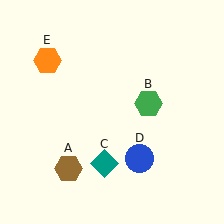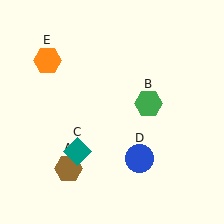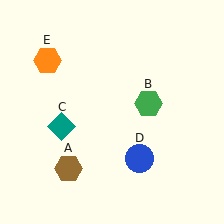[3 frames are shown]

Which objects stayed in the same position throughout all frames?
Brown hexagon (object A) and green hexagon (object B) and blue circle (object D) and orange hexagon (object E) remained stationary.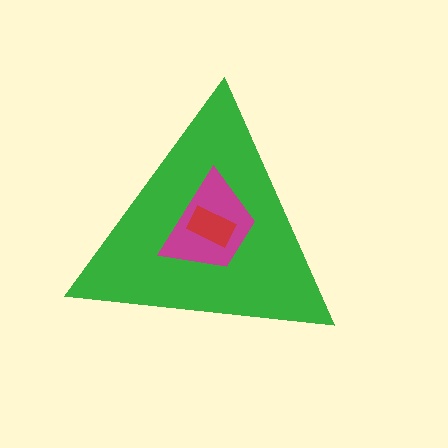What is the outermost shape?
The green triangle.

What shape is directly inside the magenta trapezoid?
The red rectangle.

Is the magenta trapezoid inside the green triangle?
Yes.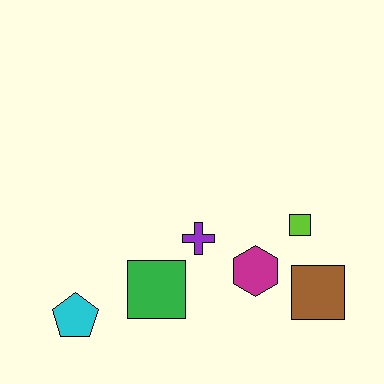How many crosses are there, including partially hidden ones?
There is 1 cross.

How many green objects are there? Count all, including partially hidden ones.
There is 1 green object.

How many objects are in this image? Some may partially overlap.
There are 6 objects.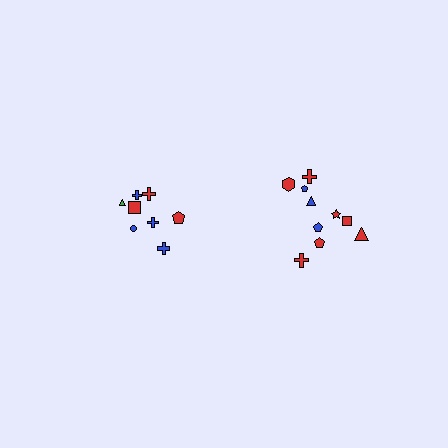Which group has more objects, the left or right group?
The right group.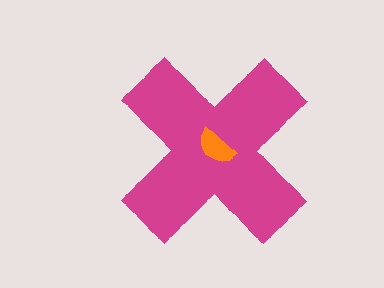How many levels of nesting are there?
2.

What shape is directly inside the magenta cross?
The orange semicircle.